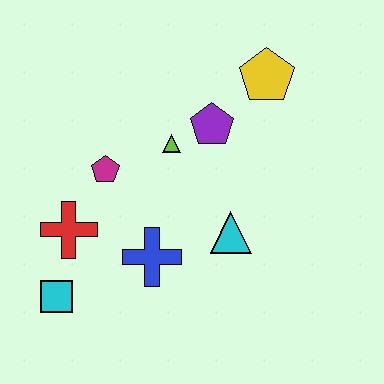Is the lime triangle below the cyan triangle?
No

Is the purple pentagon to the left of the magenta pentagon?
No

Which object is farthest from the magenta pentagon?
The yellow pentagon is farthest from the magenta pentagon.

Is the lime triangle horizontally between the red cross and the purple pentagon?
Yes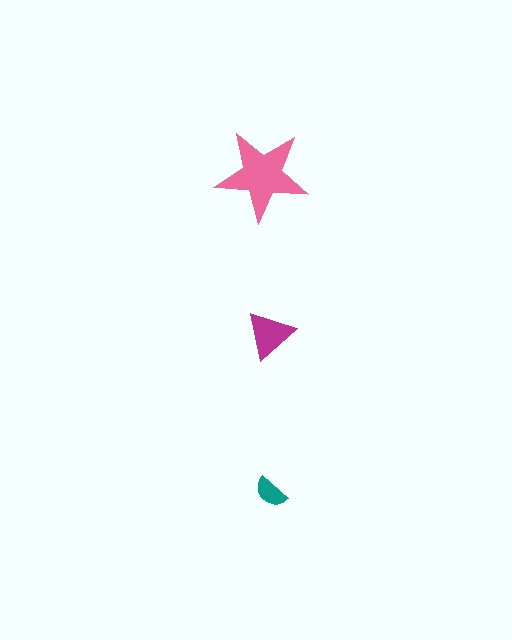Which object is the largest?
The pink star.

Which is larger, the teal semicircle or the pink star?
The pink star.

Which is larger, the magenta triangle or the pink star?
The pink star.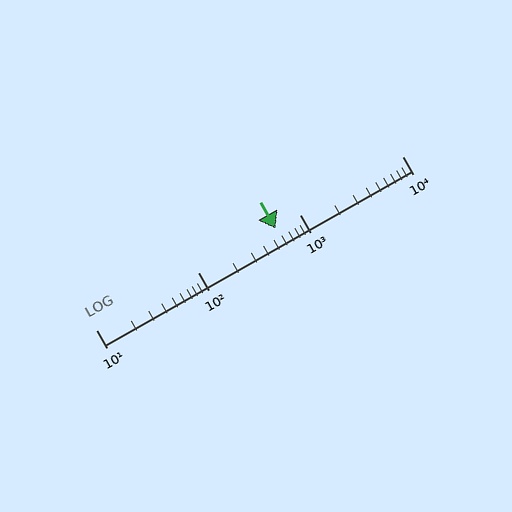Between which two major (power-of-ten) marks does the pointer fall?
The pointer is between 100 and 1000.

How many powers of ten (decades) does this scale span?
The scale spans 3 decades, from 10 to 10000.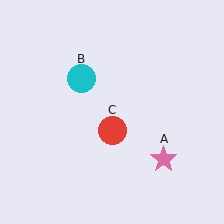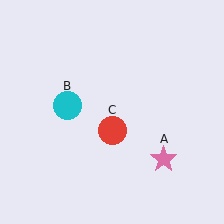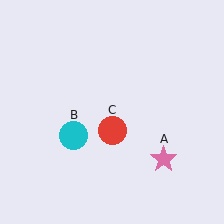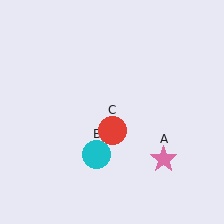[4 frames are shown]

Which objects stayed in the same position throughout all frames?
Pink star (object A) and red circle (object C) remained stationary.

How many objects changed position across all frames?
1 object changed position: cyan circle (object B).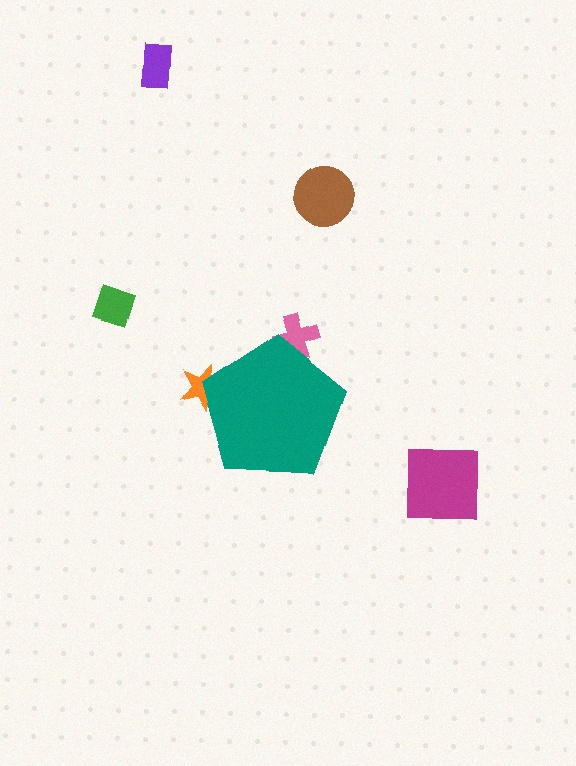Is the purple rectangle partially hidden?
No, the purple rectangle is fully visible.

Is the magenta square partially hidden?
No, the magenta square is fully visible.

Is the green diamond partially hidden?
No, the green diamond is fully visible.